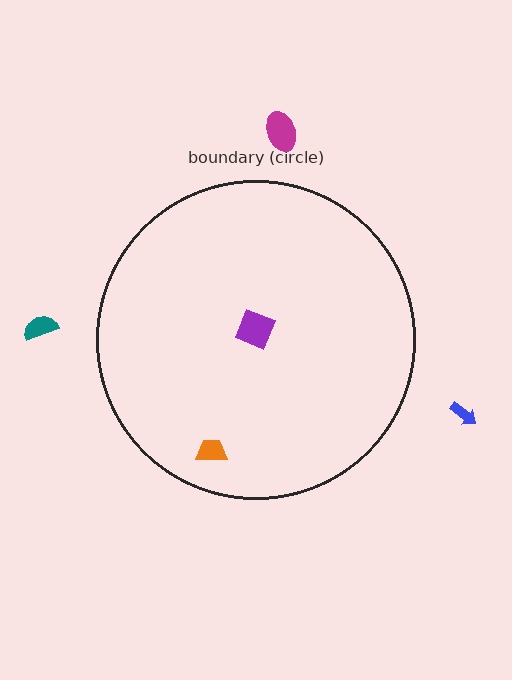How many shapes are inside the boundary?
2 inside, 3 outside.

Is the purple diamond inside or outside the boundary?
Inside.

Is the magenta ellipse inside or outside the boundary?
Outside.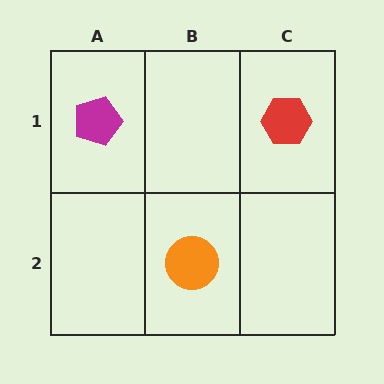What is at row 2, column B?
An orange circle.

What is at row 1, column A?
A magenta pentagon.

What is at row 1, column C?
A red hexagon.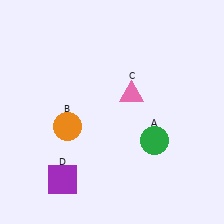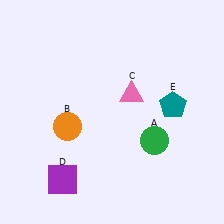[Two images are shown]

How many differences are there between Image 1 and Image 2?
There is 1 difference between the two images.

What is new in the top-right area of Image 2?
A teal pentagon (E) was added in the top-right area of Image 2.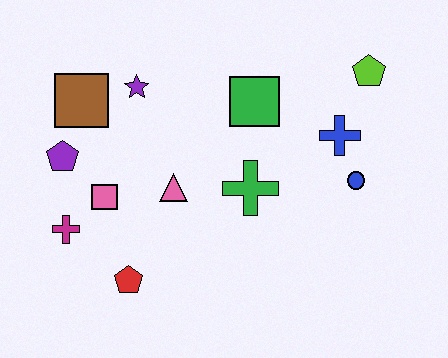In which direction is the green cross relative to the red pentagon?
The green cross is to the right of the red pentagon.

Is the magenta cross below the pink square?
Yes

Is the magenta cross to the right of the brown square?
No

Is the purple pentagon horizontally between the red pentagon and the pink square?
No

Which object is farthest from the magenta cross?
The lime pentagon is farthest from the magenta cross.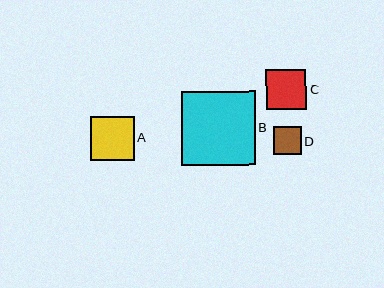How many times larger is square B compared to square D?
Square B is approximately 2.7 times the size of square D.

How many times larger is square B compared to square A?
Square B is approximately 1.7 times the size of square A.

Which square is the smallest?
Square D is the smallest with a size of approximately 28 pixels.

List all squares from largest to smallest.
From largest to smallest: B, A, C, D.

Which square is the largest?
Square B is the largest with a size of approximately 74 pixels.